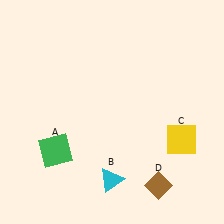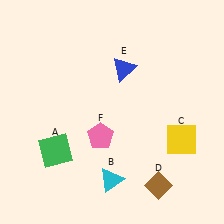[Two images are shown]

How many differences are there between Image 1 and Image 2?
There are 2 differences between the two images.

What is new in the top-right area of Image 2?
A blue triangle (E) was added in the top-right area of Image 2.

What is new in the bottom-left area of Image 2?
A pink pentagon (F) was added in the bottom-left area of Image 2.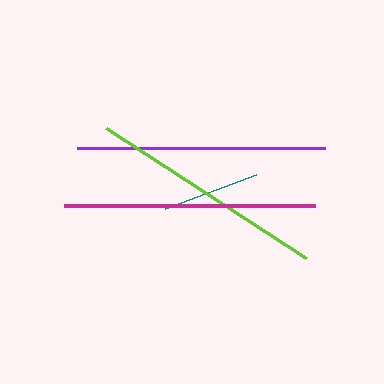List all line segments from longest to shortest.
From longest to shortest: magenta, purple, lime, teal.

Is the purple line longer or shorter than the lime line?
The purple line is longer than the lime line.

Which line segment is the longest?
The magenta line is the longest at approximately 251 pixels.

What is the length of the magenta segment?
The magenta segment is approximately 251 pixels long.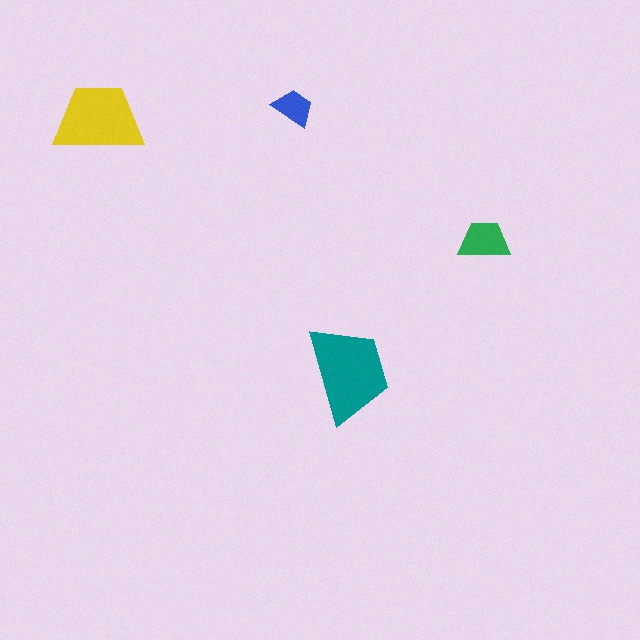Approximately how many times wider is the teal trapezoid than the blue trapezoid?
About 2.5 times wider.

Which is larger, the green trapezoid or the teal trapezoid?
The teal one.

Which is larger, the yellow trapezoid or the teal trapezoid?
The teal one.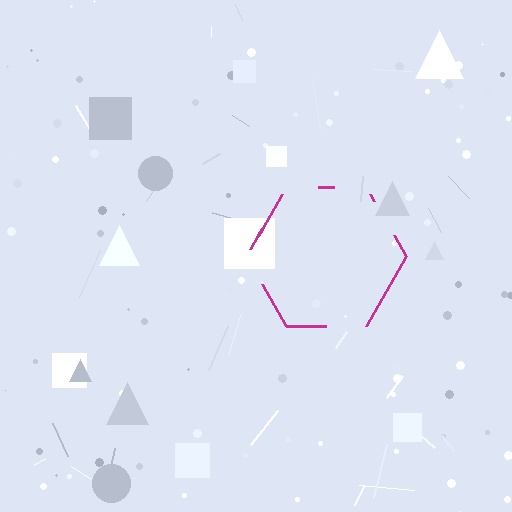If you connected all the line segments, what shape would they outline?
They would outline a hexagon.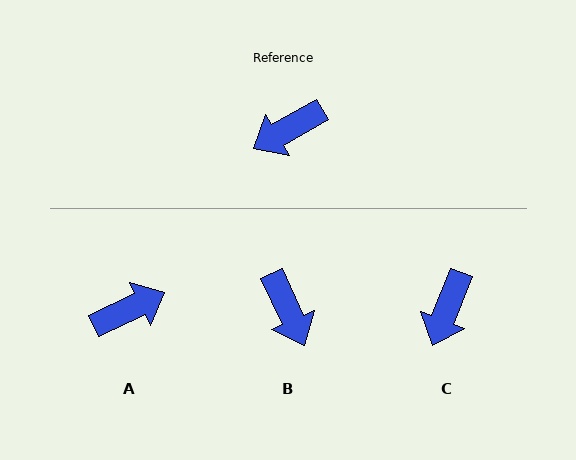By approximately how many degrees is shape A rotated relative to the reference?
Approximately 175 degrees counter-clockwise.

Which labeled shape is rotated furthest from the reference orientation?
A, about 175 degrees away.